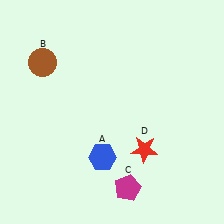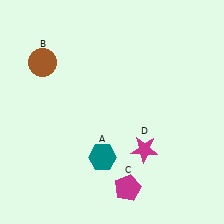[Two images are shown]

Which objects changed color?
A changed from blue to teal. D changed from red to magenta.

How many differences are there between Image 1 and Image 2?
There are 2 differences between the two images.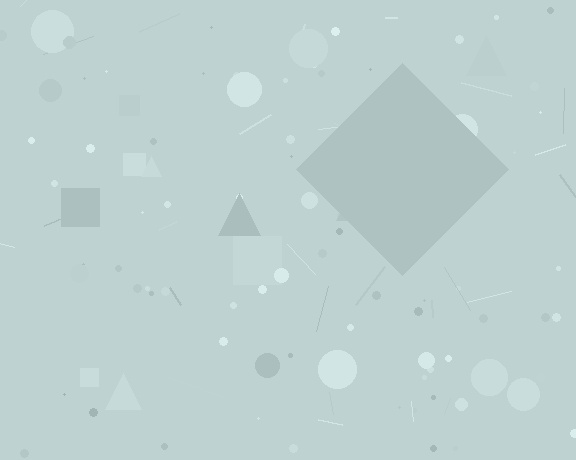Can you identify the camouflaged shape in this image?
The camouflaged shape is a diamond.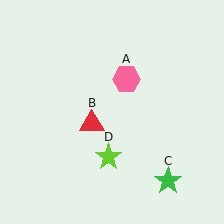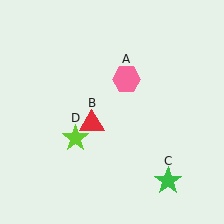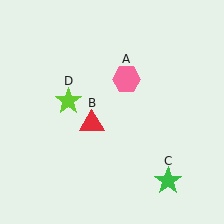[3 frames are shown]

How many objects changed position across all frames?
1 object changed position: lime star (object D).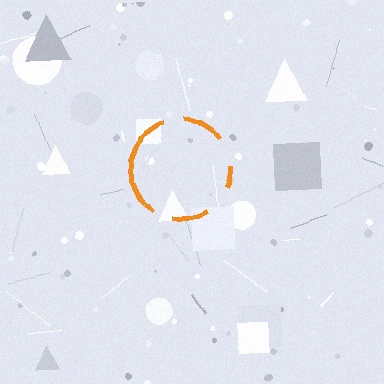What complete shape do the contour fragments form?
The contour fragments form a circle.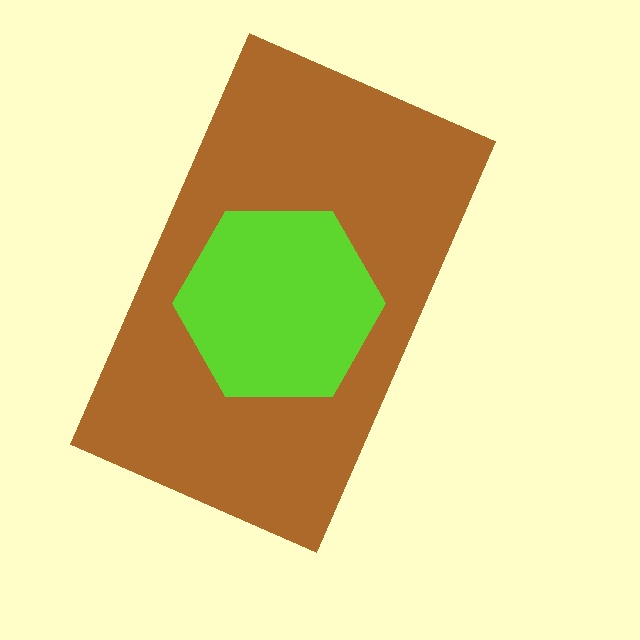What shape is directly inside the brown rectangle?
The lime hexagon.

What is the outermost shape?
The brown rectangle.